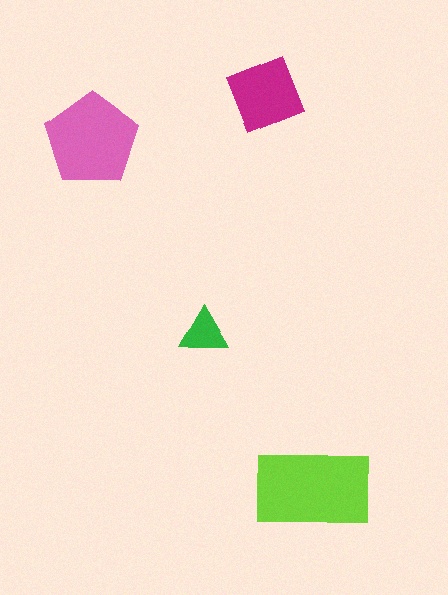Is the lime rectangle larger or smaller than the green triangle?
Larger.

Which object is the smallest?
The green triangle.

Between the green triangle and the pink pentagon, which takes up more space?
The pink pentagon.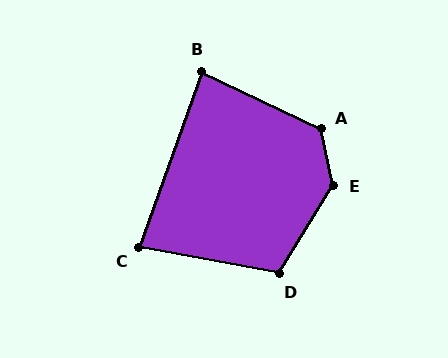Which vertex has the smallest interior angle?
C, at approximately 81 degrees.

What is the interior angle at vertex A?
Approximately 127 degrees (obtuse).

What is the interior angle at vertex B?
Approximately 84 degrees (acute).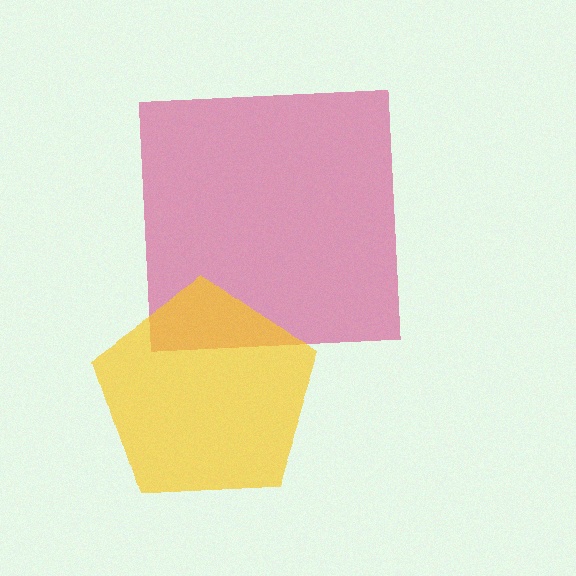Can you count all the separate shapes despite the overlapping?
Yes, there are 2 separate shapes.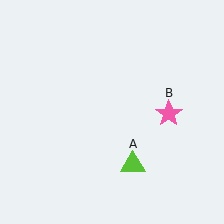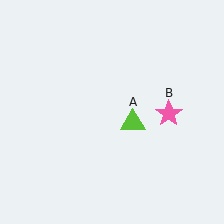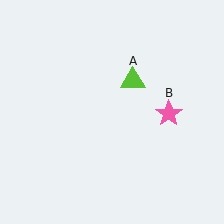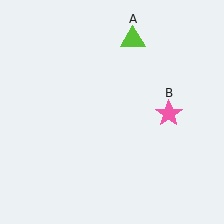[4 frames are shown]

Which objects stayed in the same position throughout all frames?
Pink star (object B) remained stationary.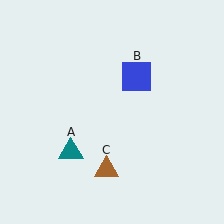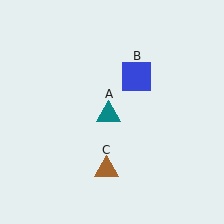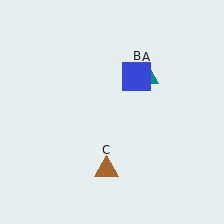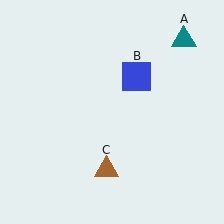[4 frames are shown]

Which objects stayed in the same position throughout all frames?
Blue square (object B) and brown triangle (object C) remained stationary.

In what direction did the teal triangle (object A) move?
The teal triangle (object A) moved up and to the right.